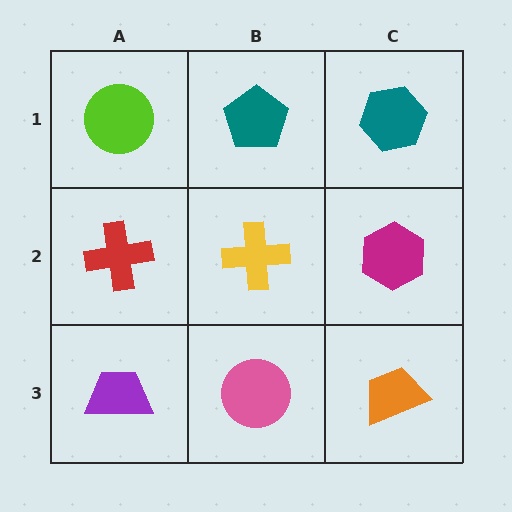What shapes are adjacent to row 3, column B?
A yellow cross (row 2, column B), a purple trapezoid (row 3, column A), an orange trapezoid (row 3, column C).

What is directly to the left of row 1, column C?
A teal pentagon.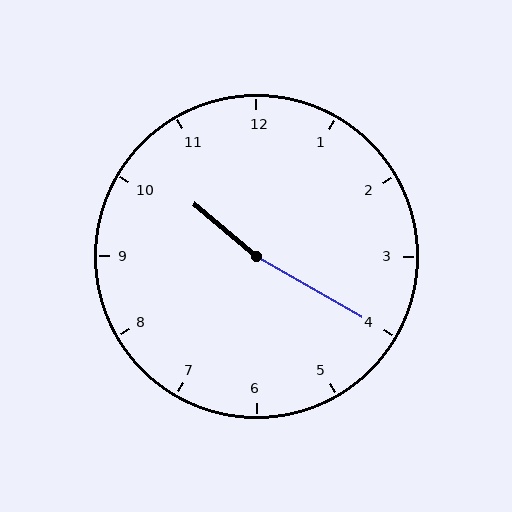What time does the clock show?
10:20.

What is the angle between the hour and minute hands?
Approximately 170 degrees.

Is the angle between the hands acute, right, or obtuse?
It is obtuse.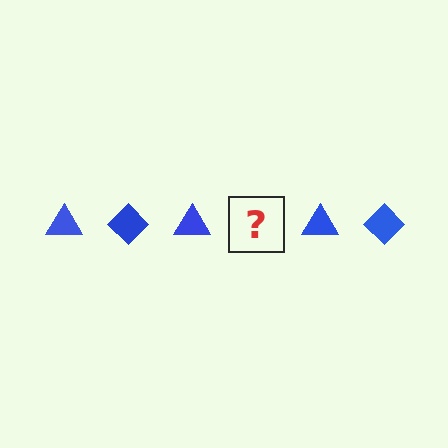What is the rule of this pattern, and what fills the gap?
The rule is that the pattern cycles through triangle, diamond shapes in blue. The gap should be filled with a blue diamond.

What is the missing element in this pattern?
The missing element is a blue diamond.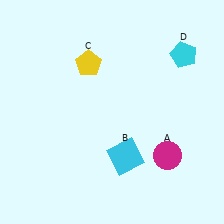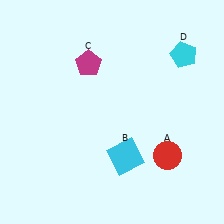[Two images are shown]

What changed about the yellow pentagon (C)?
In Image 1, C is yellow. In Image 2, it changed to magenta.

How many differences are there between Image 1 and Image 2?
There are 2 differences between the two images.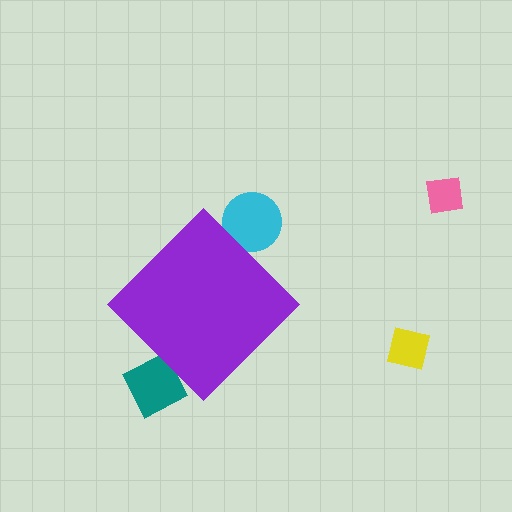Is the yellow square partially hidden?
No, the yellow square is fully visible.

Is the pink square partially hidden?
No, the pink square is fully visible.